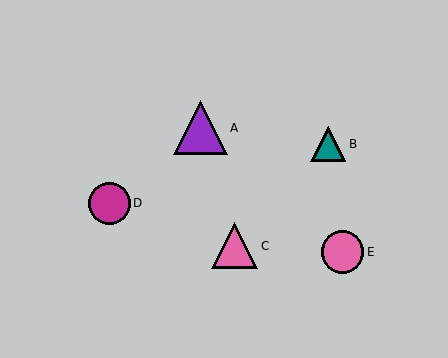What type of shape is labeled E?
Shape E is a pink circle.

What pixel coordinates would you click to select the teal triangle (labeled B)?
Click at (328, 144) to select the teal triangle B.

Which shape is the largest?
The purple triangle (labeled A) is the largest.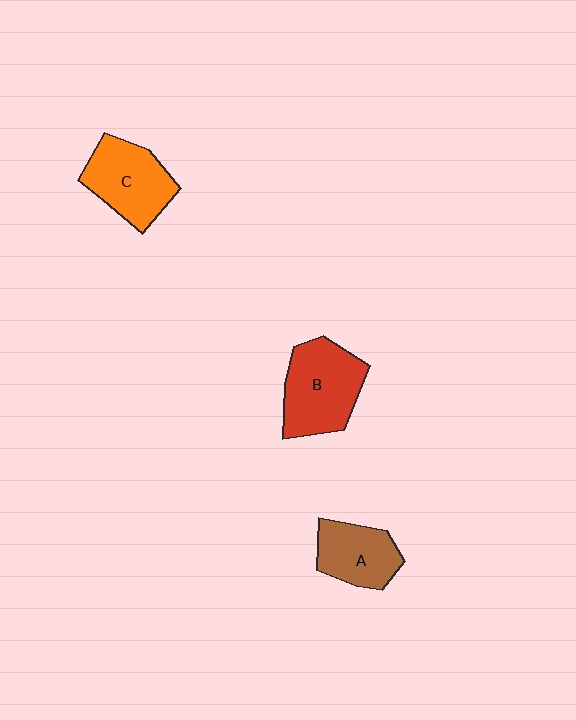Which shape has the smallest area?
Shape A (brown).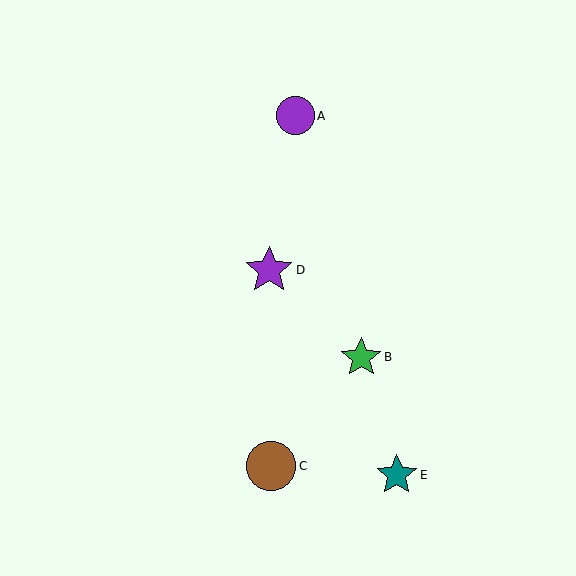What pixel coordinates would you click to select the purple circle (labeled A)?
Click at (296, 116) to select the purple circle A.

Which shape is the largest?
The brown circle (labeled C) is the largest.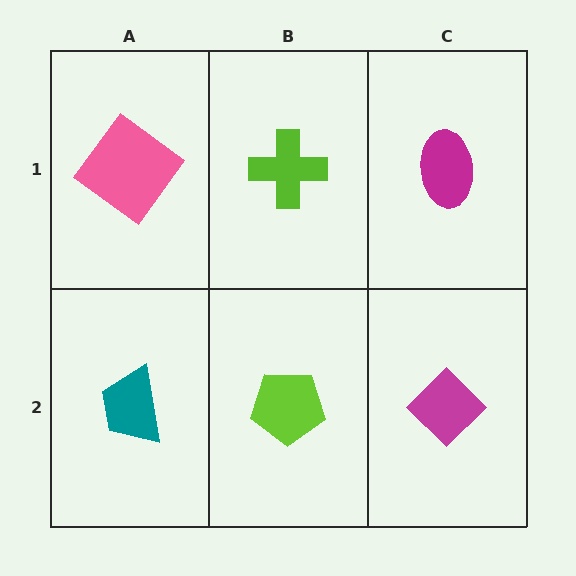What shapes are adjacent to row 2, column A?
A pink diamond (row 1, column A), a lime pentagon (row 2, column B).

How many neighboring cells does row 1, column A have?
2.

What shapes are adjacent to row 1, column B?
A lime pentagon (row 2, column B), a pink diamond (row 1, column A), a magenta ellipse (row 1, column C).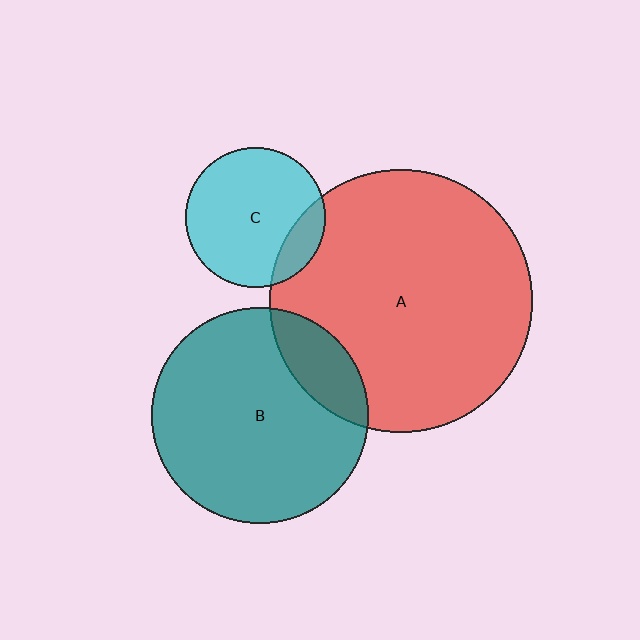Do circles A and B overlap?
Yes.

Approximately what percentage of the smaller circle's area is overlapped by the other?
Approximately 15%.